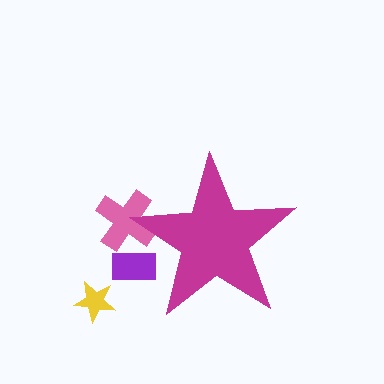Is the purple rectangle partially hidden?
Yes, the purple rectangle is partially hidden behind the magenta star.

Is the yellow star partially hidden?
No, the yellow star is fully visible.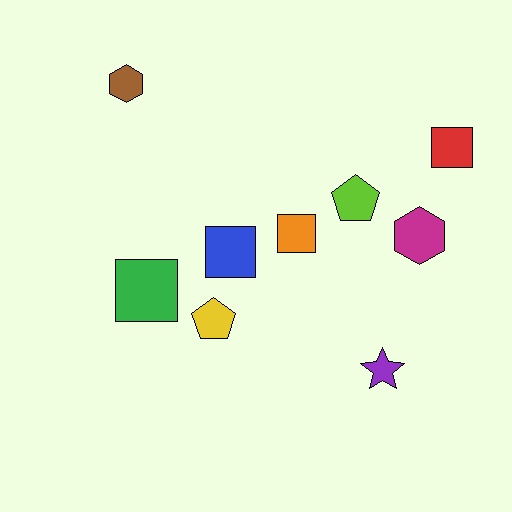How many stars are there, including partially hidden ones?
There is 1 star.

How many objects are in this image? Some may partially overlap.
There are 9 objects.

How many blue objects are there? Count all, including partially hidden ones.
There is 1 blue object.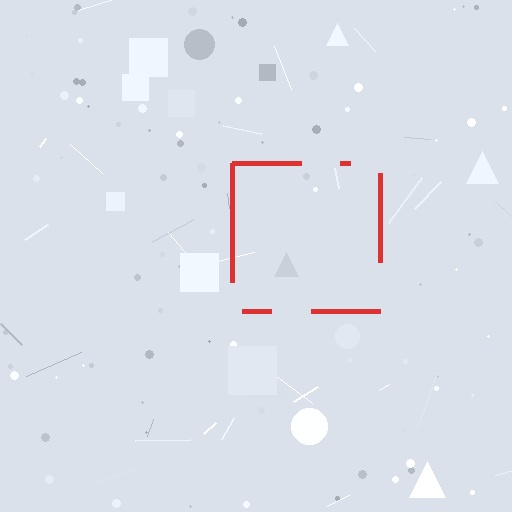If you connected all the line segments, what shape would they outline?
They would outline a square.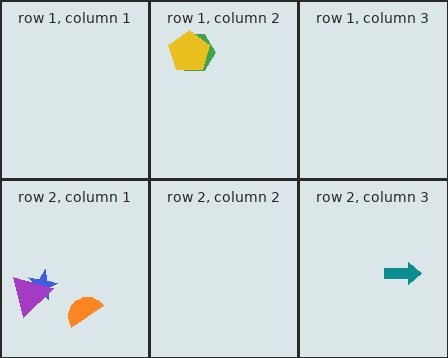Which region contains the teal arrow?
The row 2, column 3 region.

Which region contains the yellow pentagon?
The row 1, column 2 region.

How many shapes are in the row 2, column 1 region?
3.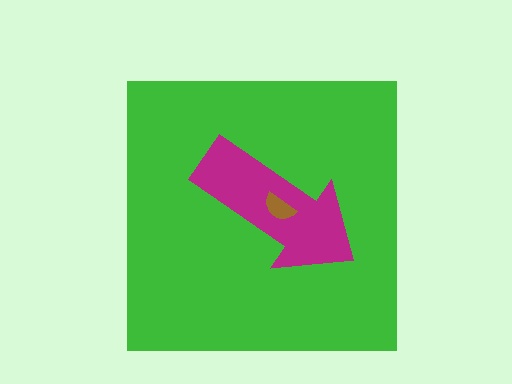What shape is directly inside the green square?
The magenta arrow.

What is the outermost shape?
The green square.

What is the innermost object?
The brown semicircle.